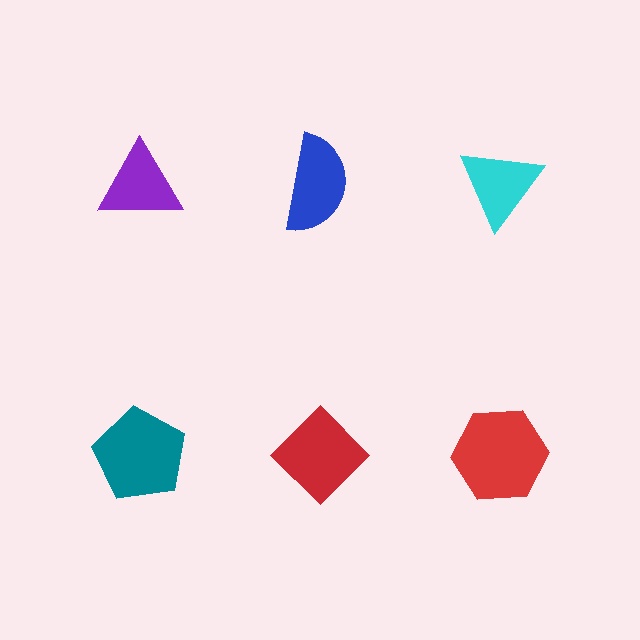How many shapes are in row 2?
3 shapes.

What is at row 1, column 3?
A cyan triangle.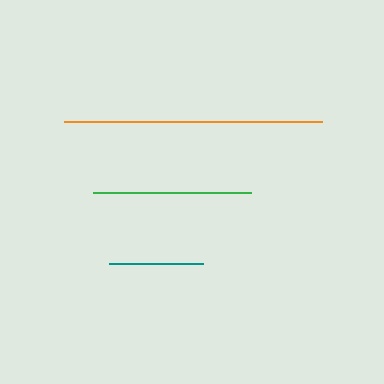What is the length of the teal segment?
The teal segment is approximately 94 pixels long.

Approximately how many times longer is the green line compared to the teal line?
The green line is approximately 1.7 times the length of the teal line.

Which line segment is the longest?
The orange line is the longest at approximately 258 pixels.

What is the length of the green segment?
The green segment is approximately 158 pixels long.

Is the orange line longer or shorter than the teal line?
The orange line is longer than the teal line.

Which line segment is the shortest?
The teal line is the shortest at approximately 94 pixels.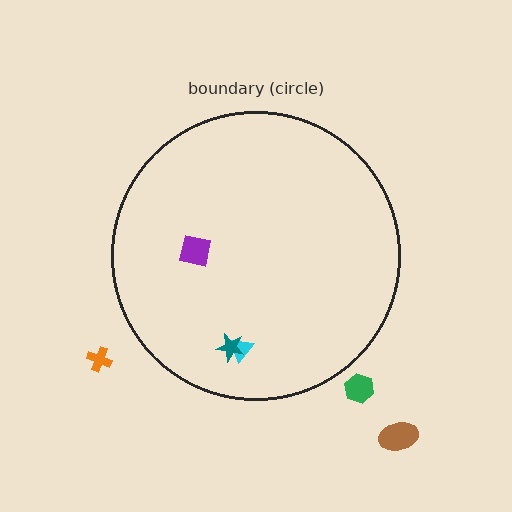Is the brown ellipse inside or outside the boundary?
Outside.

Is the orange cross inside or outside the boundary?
Outside.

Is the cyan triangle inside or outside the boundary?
Inside.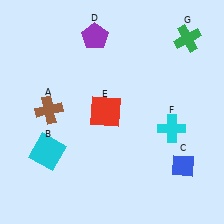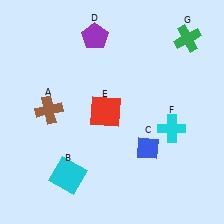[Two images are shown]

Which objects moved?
The objects that moved are: the cyan square (B), the blue diamond (C).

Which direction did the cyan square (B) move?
The cyan square (B) moved down.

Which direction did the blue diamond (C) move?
The blue diamond (C) moved left.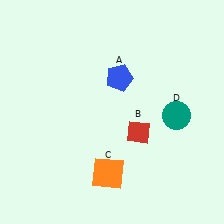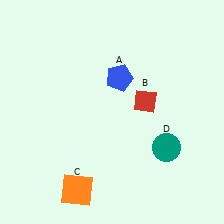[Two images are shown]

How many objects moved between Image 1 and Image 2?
3 objects moved between the two images.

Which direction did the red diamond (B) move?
The red diamond (B) moved up.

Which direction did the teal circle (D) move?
The teal circle (D) moved down.